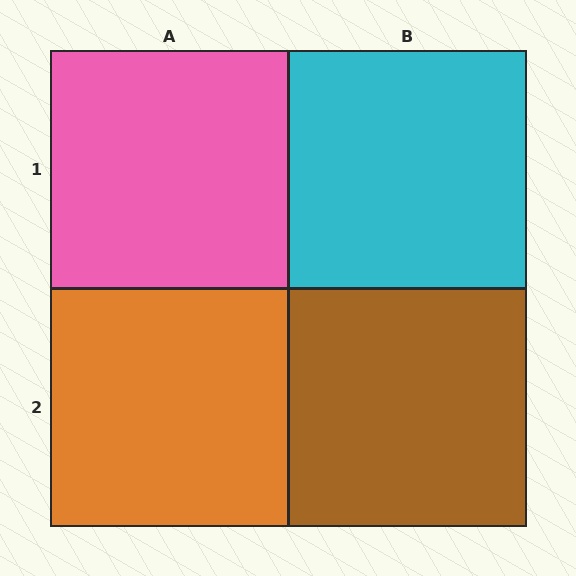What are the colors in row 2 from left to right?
Orange, brown.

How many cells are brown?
1 cell is brown.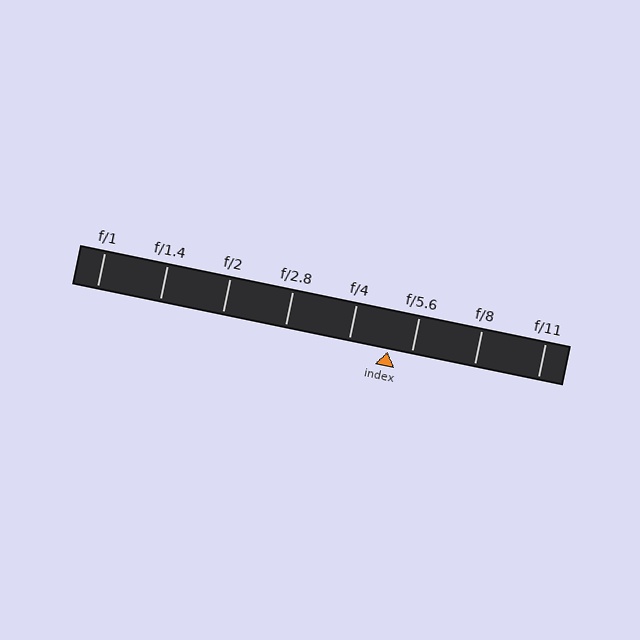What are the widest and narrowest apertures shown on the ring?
The widest aperture shown is f/1 and the narrowest is f/11.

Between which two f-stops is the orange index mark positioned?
The index mark is between f/4 and f/5.6.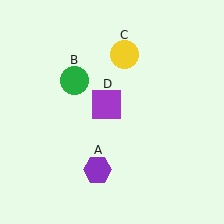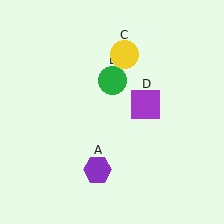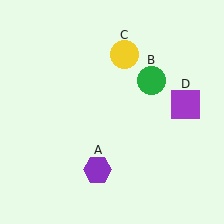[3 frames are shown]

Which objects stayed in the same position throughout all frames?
Purple hexagon (object A) and yellow circle (object C) remained stationary.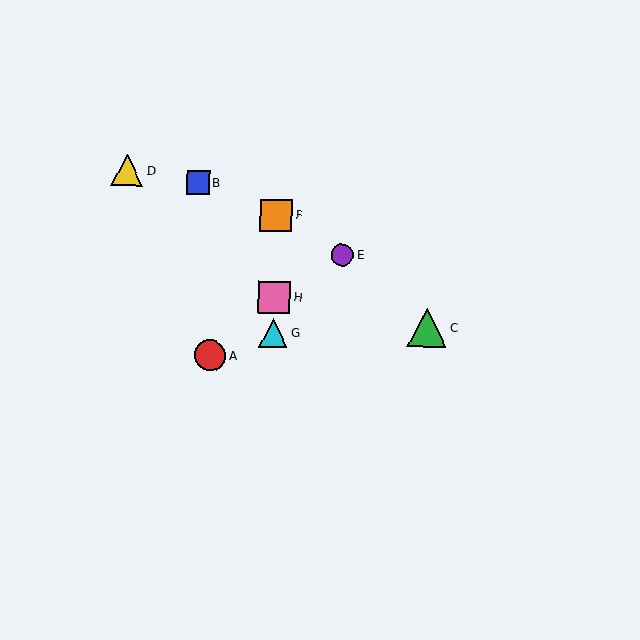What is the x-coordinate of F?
Object F is at x≈276.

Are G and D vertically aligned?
No, G is at x≈273 and D is at x≈127.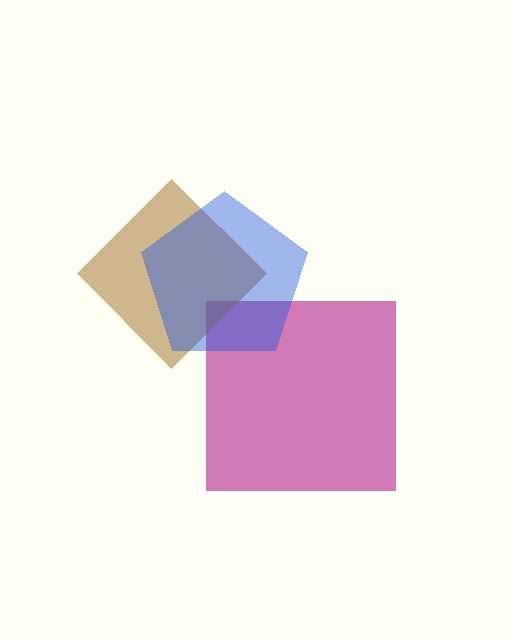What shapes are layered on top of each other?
The layered shapes are: a magenta square, a brown diamond, a blue pentagon.